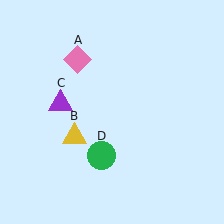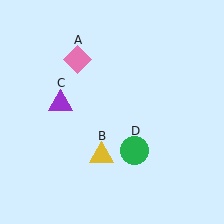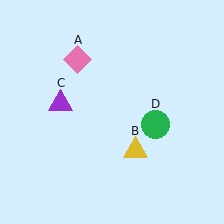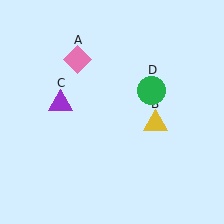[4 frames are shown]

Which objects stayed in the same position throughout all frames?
Pink diamond (object A) and purple triangle (object C) remained stationary.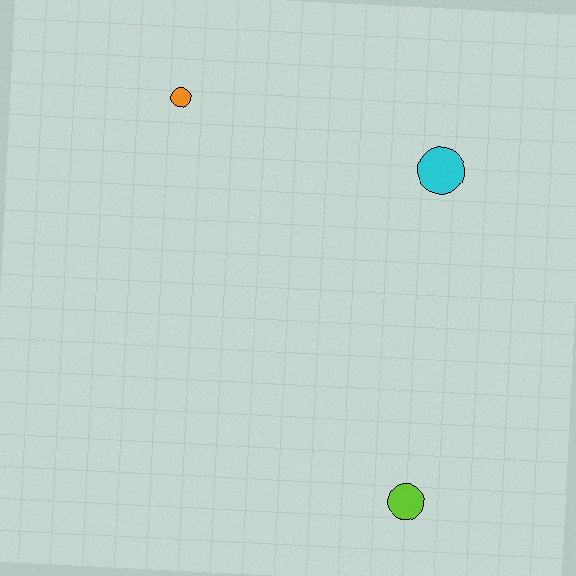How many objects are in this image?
There are 3 objects.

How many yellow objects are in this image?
There are no yellow objects.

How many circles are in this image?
There are 3 circles.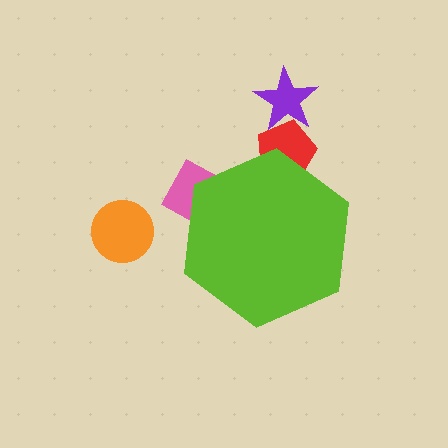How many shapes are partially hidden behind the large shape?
2 shapes are partially hidden.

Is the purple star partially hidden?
No, the purple star is fully visible.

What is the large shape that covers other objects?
A lime hexagon.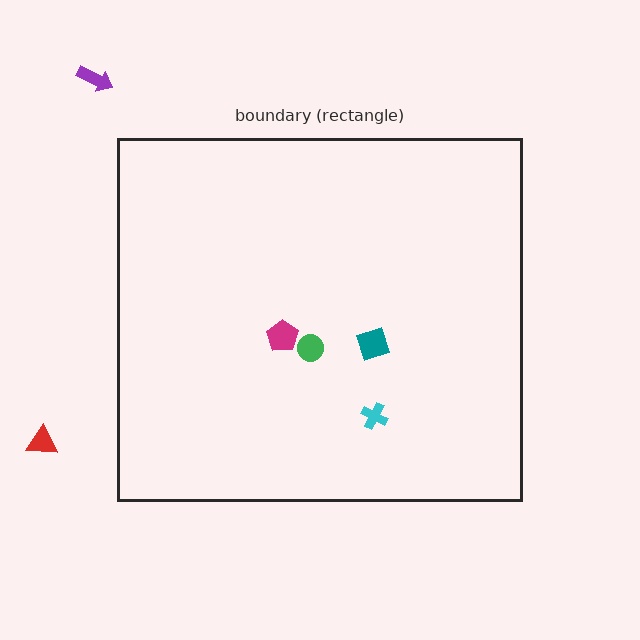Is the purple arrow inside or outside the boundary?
Outside.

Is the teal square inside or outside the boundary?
Inside.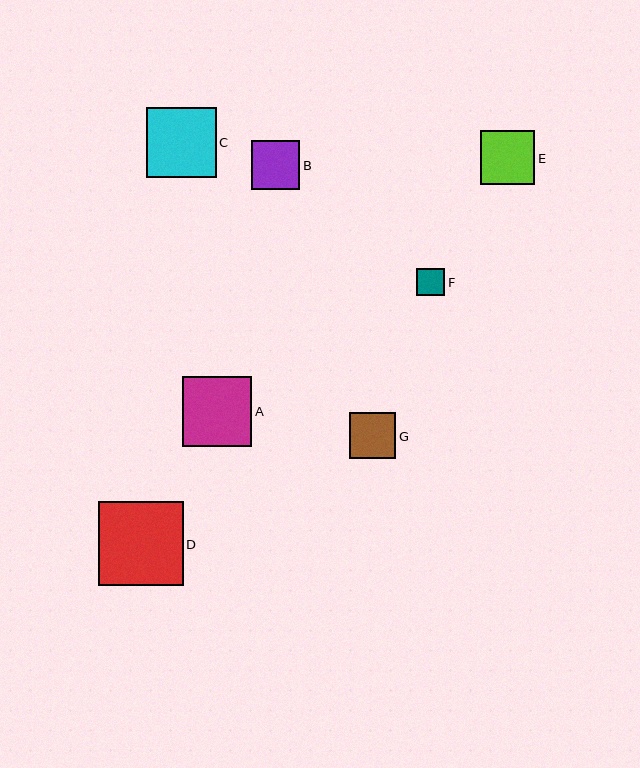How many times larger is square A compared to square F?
Square A is approximately 2.5 times the size of square F.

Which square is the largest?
Square D is the largest with a size of approximately 85 pixels.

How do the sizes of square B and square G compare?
Square B and square G are approximately the same size.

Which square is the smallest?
Square F is the smallest with a size of approximately 28 pixels.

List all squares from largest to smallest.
From largest to smallest: D, C, A, E, B, G, F.